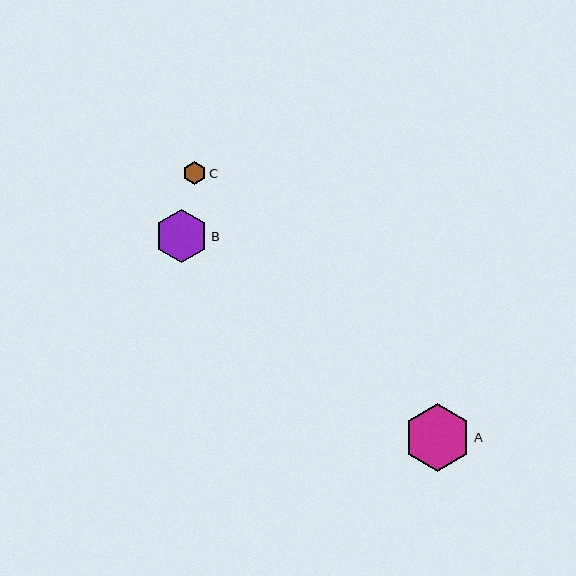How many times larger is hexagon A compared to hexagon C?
Hexagon A is approximately 2.9 times the size of hexagon C.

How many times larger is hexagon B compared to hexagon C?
Hexagon B is approximately 2.3 times the size of hexagon C.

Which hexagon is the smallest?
Hexagon C is the smallest with a size of approximately 23 pixels.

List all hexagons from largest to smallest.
From largest to smallest: A, B, C.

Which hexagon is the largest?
Hexagon A is the largest with a size of approximately 67 pixels.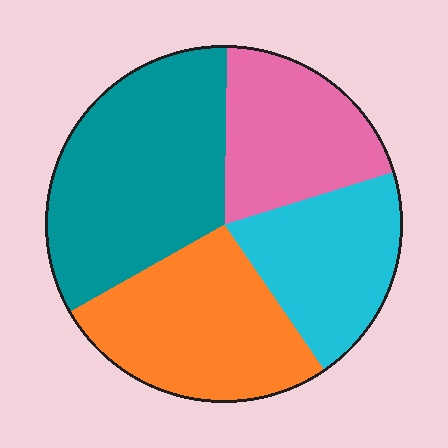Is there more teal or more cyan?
Teal.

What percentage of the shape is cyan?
Cyan covers 20% of the shape.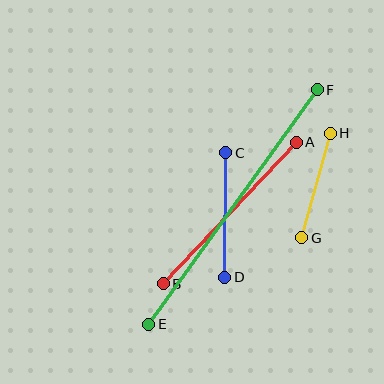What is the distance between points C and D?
The distance is approximately 124 pixels.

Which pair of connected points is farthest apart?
Points E and F are farthest apart.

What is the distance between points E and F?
The distance is approximately 289 pixels.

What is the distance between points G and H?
The distance is approximately 108 pixels.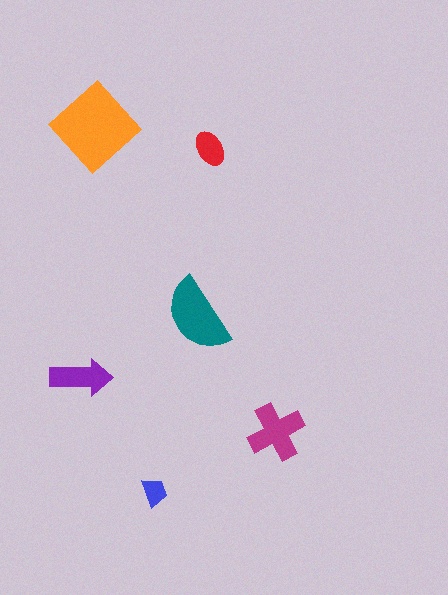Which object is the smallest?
The blue trapezoid.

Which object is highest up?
The orange diamond is topmost.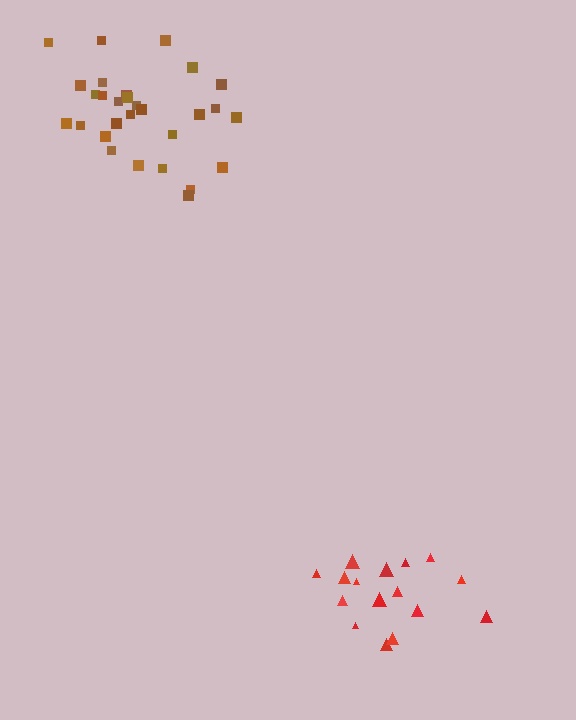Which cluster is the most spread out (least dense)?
Red.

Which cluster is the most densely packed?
Brown.